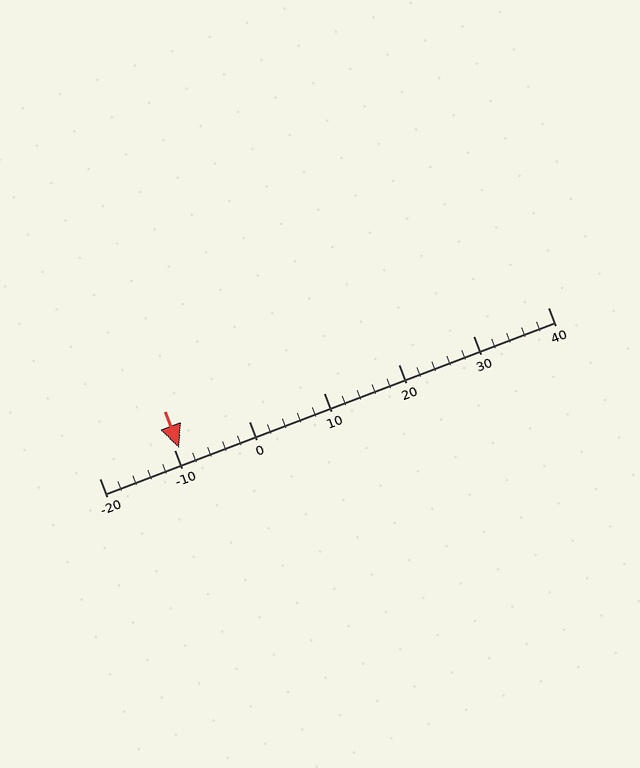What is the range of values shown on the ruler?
The ruler shows values from -20 to 40.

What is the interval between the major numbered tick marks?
The major tick marks are spaced 10 units apart.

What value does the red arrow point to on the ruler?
The red arrow points to approximately -9.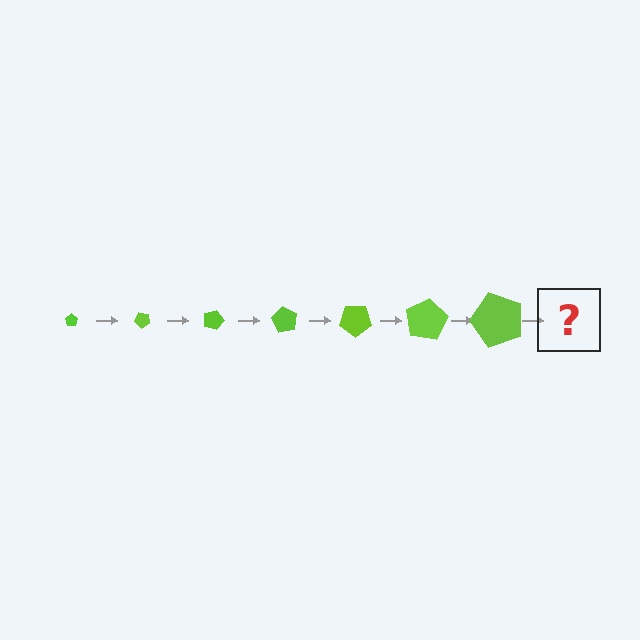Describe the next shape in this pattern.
It should be a pentagon, larger than the previous one and rotated 315 degrees from the start.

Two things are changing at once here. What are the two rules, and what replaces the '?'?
The two rules are that the pentagon grows larger each step and it rotates 45 degrees each step. The '?' should be a pentagon, larger than the previous one and rotated 315 degrees from the start.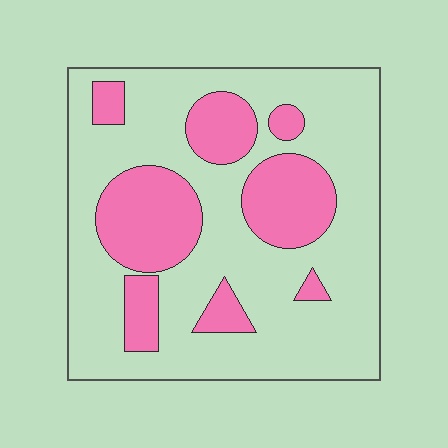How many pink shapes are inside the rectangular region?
8.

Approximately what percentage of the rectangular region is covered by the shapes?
Approximately 30%.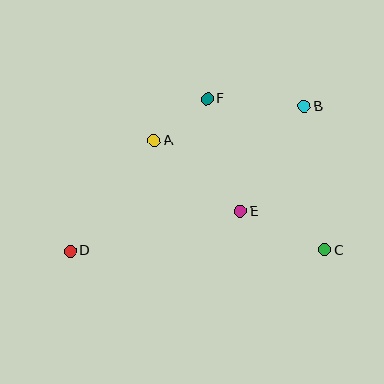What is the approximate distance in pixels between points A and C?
The distance between A and C is approximately 202 pixels.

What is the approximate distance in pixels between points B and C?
The distance between B and C is approximately 145 pixels.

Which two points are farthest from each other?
Points B and D are farthest from each other.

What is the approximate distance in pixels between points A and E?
The distance between A and E is approximately 112 pixels.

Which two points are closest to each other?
Points A and F are closest to each other.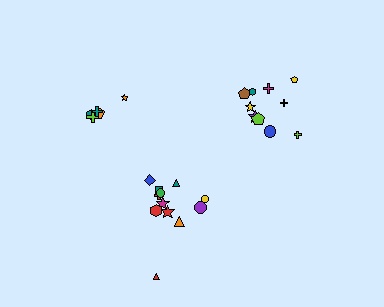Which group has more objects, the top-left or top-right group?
The top-right group.